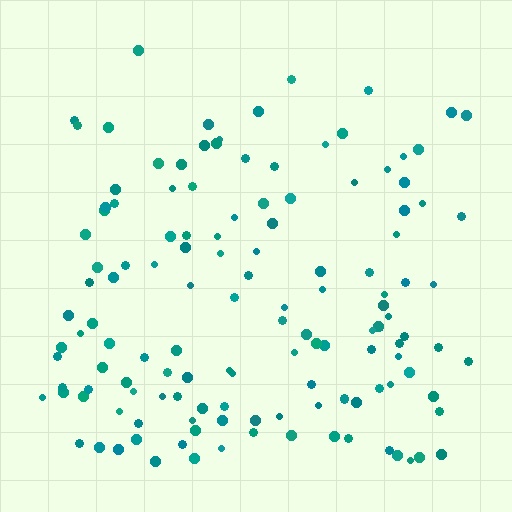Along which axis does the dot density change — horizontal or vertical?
Vertical.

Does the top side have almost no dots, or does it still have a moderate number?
Still a moderate number, just noticeably fewer than the bottom.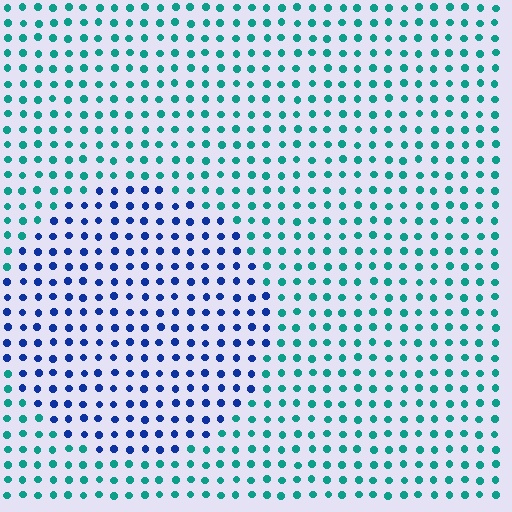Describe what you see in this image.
The image is filled with small teal elements in a uniform arrangement. A circle-shaped region is visible where the elements are tinted to a slightly different hue, forming a subtle color boundary.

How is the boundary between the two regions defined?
The boundary is defined purely by a slight shift in hue (about 54 degrees). Spacing, size, and orientation are identical on both sides.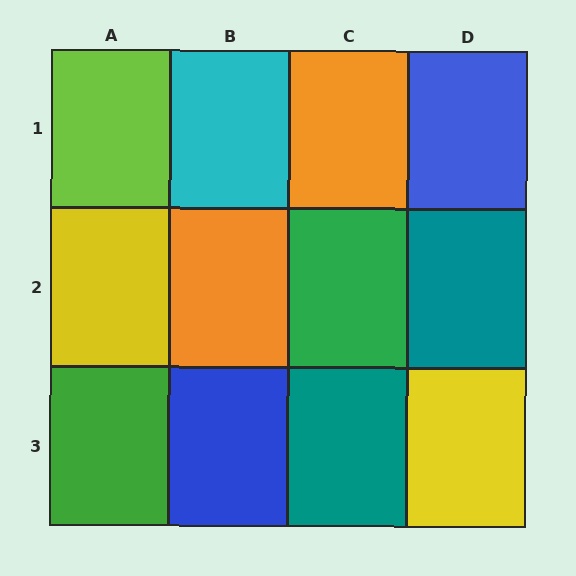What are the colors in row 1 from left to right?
Lime, cyan, orange, blue.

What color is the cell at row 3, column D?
Yellow.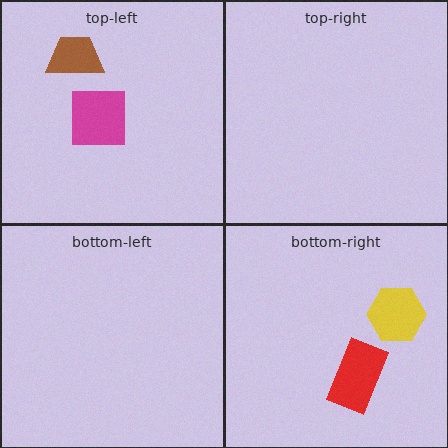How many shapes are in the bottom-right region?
2.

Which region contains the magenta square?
The top-left region.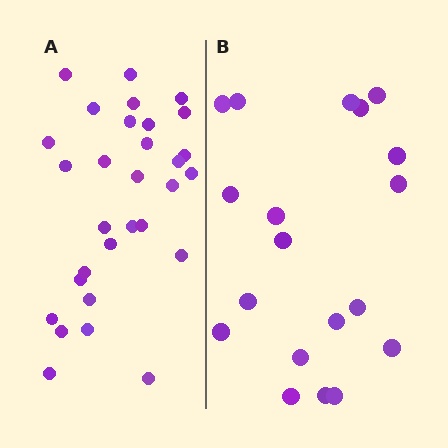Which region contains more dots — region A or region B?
Region A (the left region) has more dots.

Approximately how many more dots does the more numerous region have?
Region A has roughly 12 or so more dots than region B.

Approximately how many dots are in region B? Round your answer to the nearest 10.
About 20 dots. (The exact count is 19, which rounds to 20.)